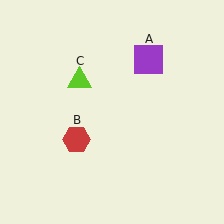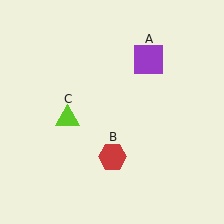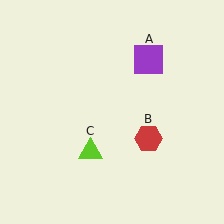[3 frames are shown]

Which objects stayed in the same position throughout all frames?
Purple square (object A) remained stationary.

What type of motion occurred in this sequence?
The red hexagon (object B), lime triangle (object C) rotated counterclockwise around the center of the scene.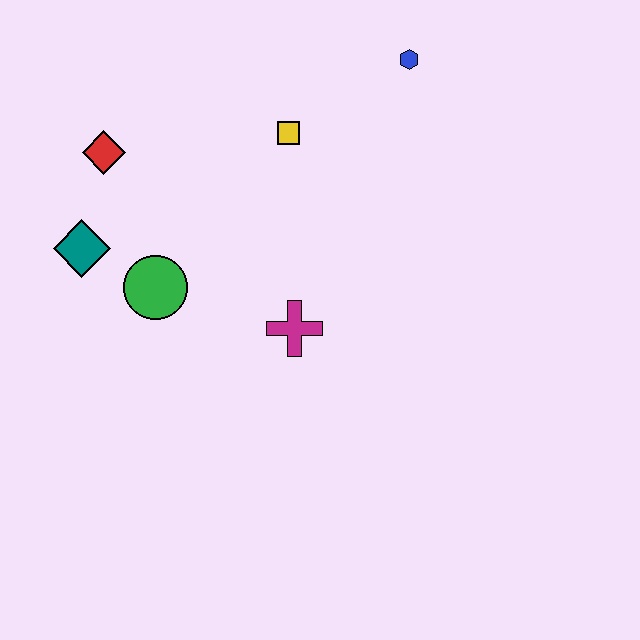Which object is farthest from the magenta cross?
The blue hexagon is farthest from the magenta cross.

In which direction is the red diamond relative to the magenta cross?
The red diamond is to the left of the magenta cross.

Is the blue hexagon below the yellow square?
No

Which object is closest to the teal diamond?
The green circle is closest to the teal diamond.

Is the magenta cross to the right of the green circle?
Yes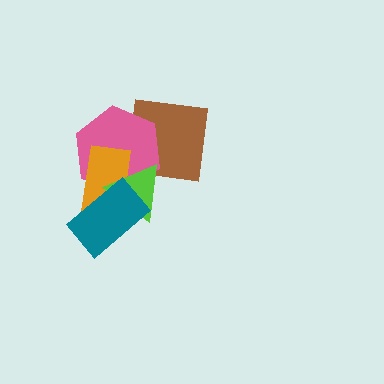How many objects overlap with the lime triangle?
4 objects overlap with the lime triangle.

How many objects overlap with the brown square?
2 objects overlap with the brown square.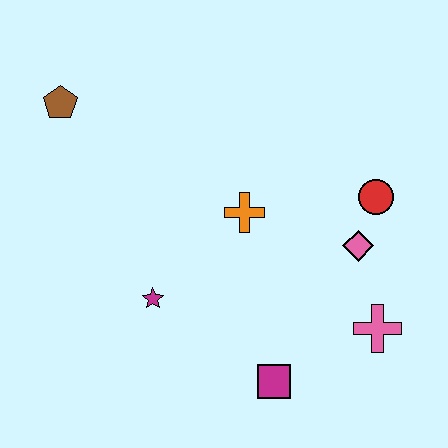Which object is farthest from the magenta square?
The brown pentagon is farthest from the magenta square.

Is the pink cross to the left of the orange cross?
No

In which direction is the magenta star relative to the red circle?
The magenta star is to the left of the red circle.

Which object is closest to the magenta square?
The pink cross is closest to the magenta square.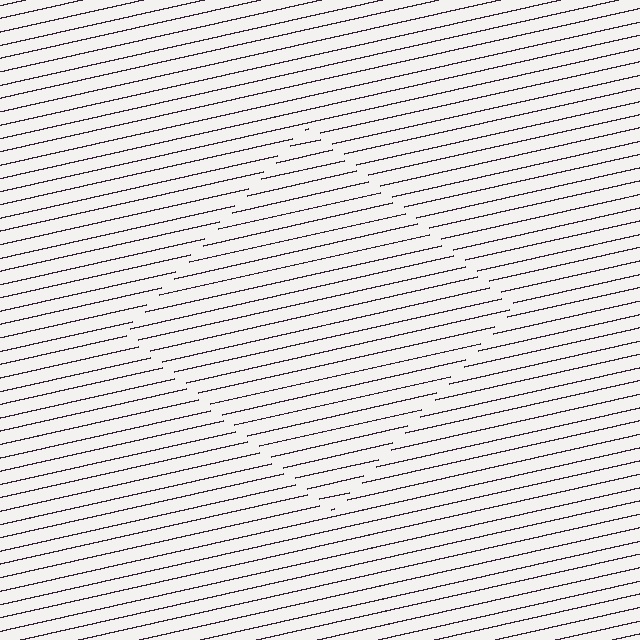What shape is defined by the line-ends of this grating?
An illusory square. The interior of the shape contains the same grating, shifted by half a period — the contour is defined by the phase discontinuity where line-ends from the inner and outer gratings abut.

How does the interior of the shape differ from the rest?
The interior of the shape contains the same grating, shifted by half a period — the contour is defined by the phase discontinuity where line-ends from the inner and outer gratings abut.